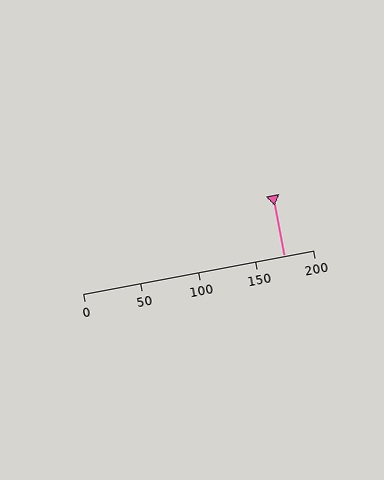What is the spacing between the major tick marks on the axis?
The major ticks are spaced 50 apart.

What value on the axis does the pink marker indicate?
The marker indicates approximately 175.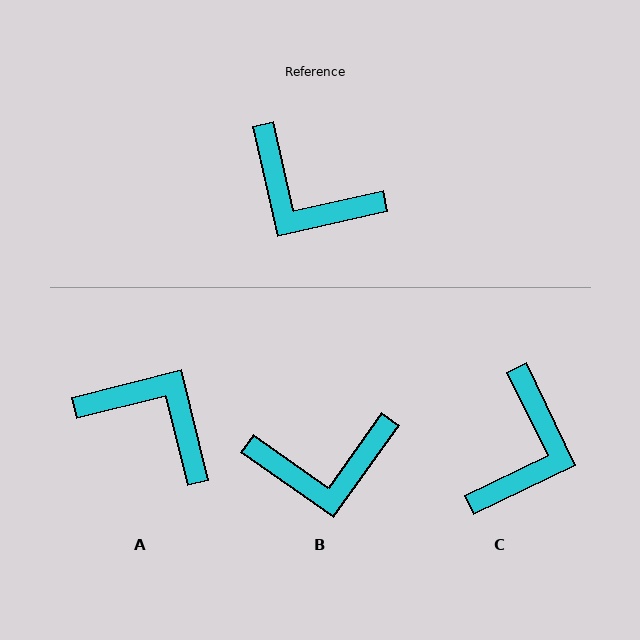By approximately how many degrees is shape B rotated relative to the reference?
Approximately 42 degrees counter-clockwise.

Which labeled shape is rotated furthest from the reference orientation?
A, about 179 degrees away.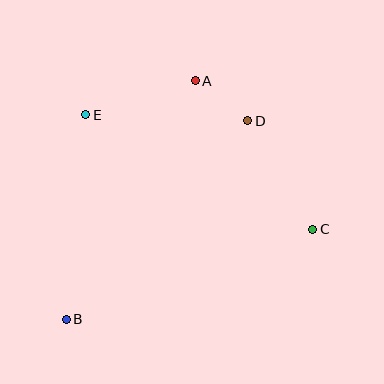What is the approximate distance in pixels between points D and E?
The distance between D and E is approximately 162 pixels.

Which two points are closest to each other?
Points A and D are closest to each other.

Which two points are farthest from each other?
Points A and B are farthest from each other.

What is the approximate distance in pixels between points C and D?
The distance between C and D is approximately 126 pixels.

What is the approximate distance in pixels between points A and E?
The distance between A and E is approximately 114 pixels.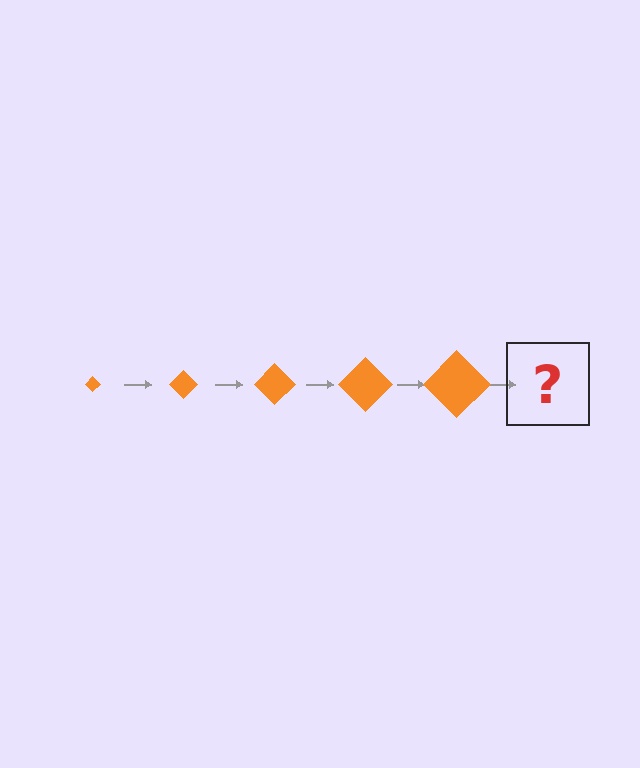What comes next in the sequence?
The next element should be an orange diamond, larger than the previous one.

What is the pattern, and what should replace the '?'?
The pattern is that the diamond gets progressively larger each step. The '?' should be an orange diamond, larger than the previous one.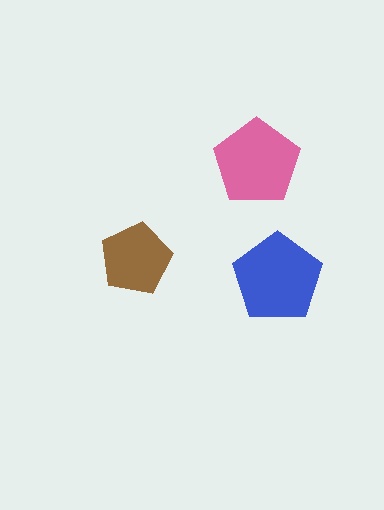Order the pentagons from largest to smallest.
the blue one, the pink one, the brown one.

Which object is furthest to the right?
The blue pentagon is rightmost.